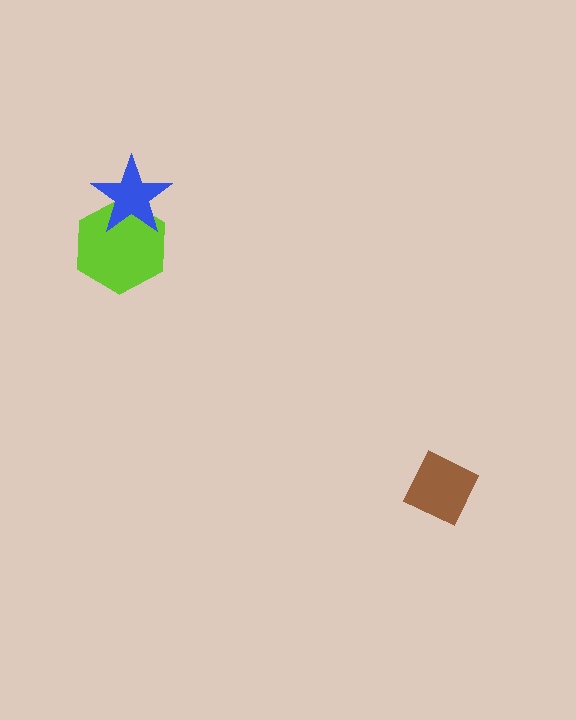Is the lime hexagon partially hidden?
Yes, it is partially covered by another shape.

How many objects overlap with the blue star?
1 object overlaps with the blue star.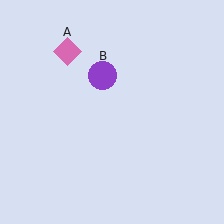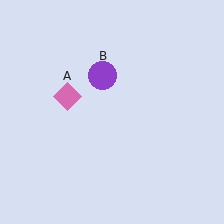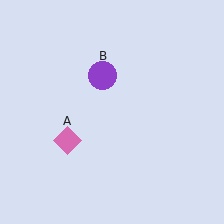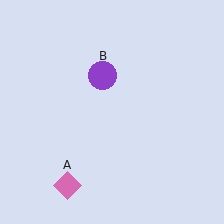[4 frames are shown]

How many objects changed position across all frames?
1 object changed position: pink diamond (object A).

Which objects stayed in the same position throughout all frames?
Purple circle (object B) remained stationary.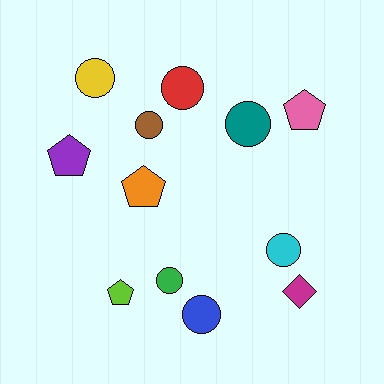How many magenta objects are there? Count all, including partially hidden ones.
There is 1 magenta object.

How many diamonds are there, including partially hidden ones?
There is 1 diamond.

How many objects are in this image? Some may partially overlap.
There are 12 objects.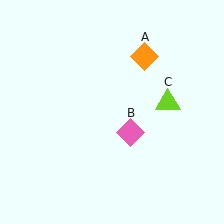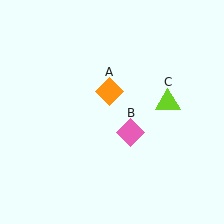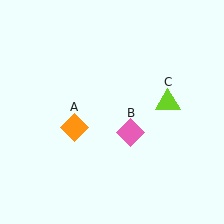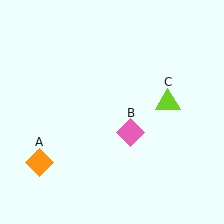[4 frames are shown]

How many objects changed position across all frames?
1 object changed position: orange diamond (object A).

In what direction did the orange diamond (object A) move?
The orange diamond (object A) moved down and to the left.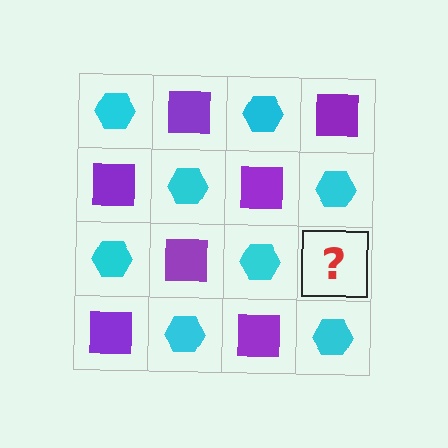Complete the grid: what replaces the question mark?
The question mark should be replaced with a purple square.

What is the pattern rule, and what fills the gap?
The rule is that it alternates cyan hexagon and purple square in a checkerboard pattern. The gap should be filled with a purple square.